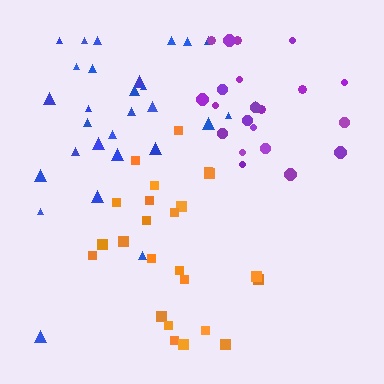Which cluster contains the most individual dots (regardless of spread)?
Blue (30).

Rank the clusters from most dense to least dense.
purple, blue, orange.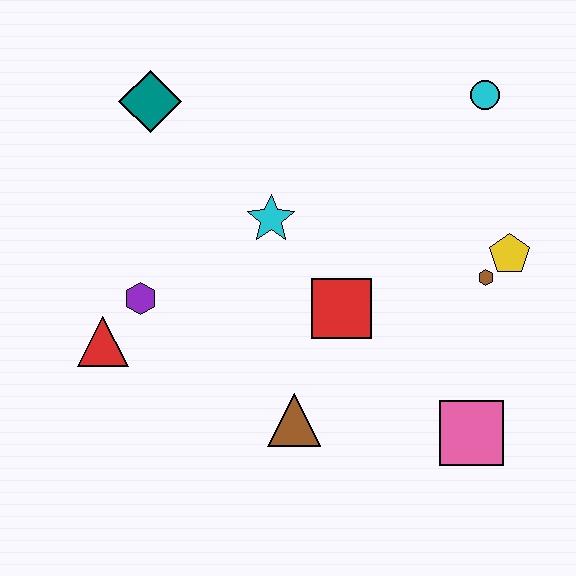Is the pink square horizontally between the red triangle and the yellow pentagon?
Yes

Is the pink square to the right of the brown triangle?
Yes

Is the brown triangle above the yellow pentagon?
No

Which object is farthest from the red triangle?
The cyan circle is farthest from the red triangle.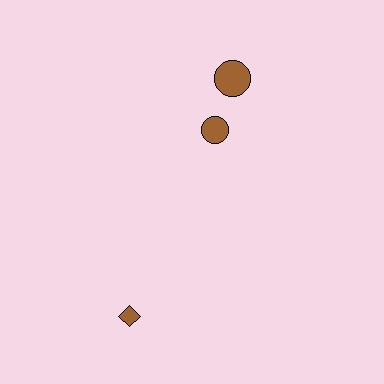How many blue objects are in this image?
There are no blue objects.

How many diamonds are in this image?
There is 1 diamond.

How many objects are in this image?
There are 3 objects.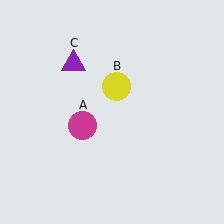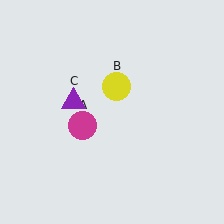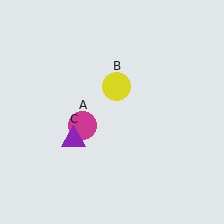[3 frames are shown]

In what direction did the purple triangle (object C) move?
The purple triangle (object C) moved down.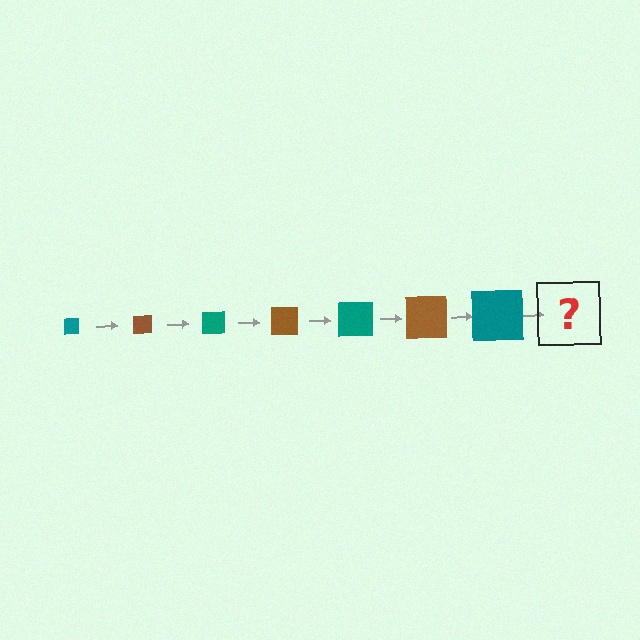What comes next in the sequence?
The next element should be a brown square, larger than the previous one.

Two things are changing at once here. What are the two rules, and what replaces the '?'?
The two rules are that the square grows larger each step and the color cycles through teal and brown. The '?' should be a brown square, larger than the previous one.